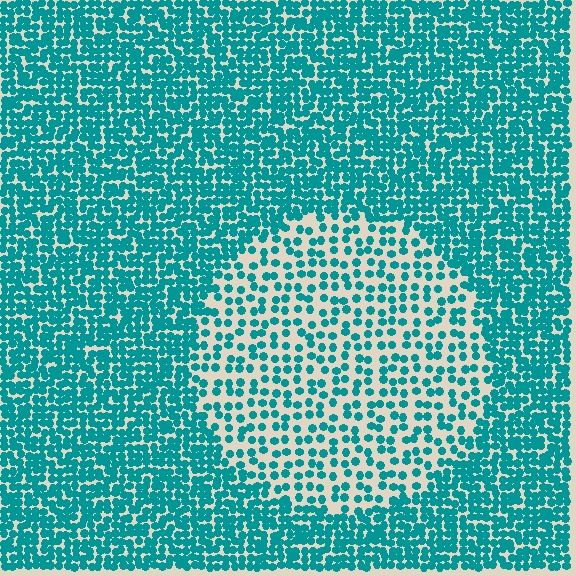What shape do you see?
I see a circle.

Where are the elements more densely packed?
The elements are more densely packed outside the circle boundary.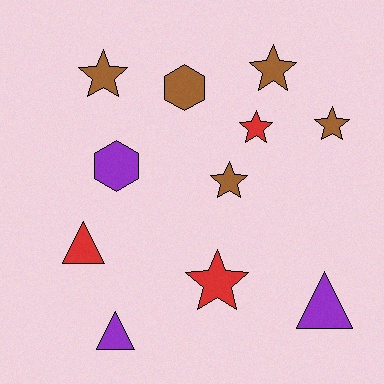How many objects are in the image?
There are 11 objects.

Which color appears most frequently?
Brown, with 5 objects.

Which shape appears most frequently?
Star, with 6 objects.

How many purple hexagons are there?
There is 1 purple hexagon.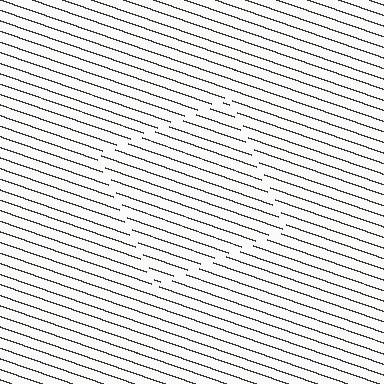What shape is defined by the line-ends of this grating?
An illusory square. The interior of the shape contains the same grating, shifted by half a period — the contour is defined by the phase discontinuity where line-ends from the inner and outer gratings abut.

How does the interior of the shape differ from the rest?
The interior of the shape contains the same grating, shifted by half a period — the contour is defined by the phase discontinuity where line-ends from the inner and outer gratings abut.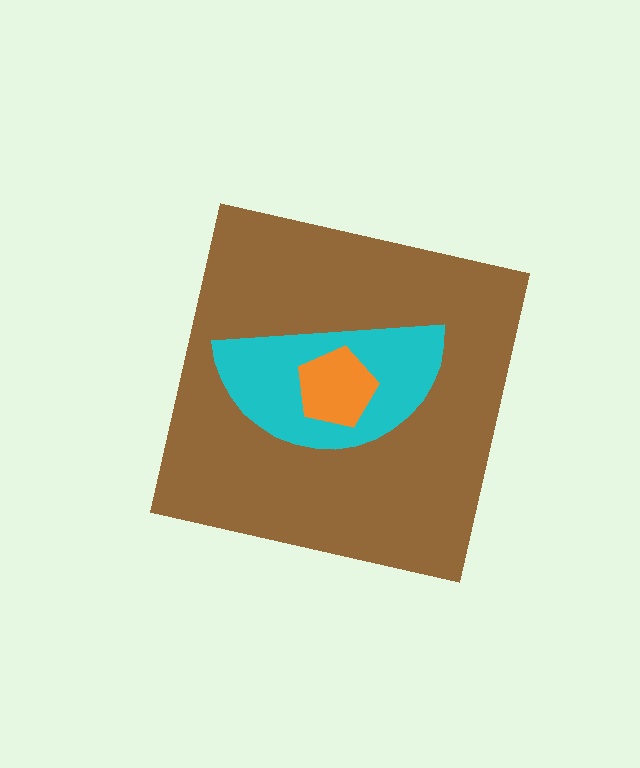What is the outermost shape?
The brown square.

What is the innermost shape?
The orange pentagon.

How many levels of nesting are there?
3.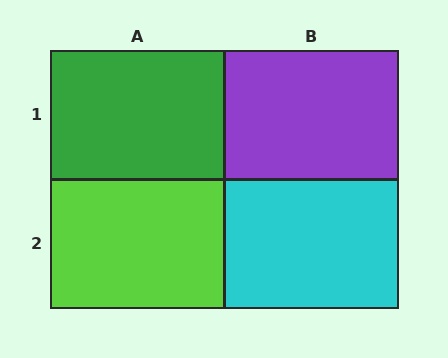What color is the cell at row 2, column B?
Cyan.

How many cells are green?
1 cell is green.